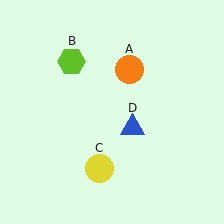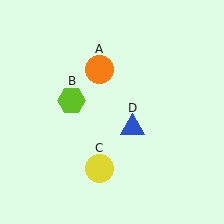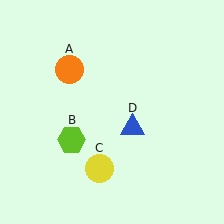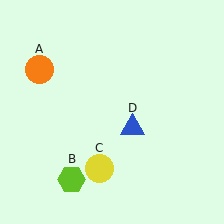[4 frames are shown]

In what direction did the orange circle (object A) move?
The orange circle (object A) moved left.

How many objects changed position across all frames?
2 objects changed position: orange circle (object A), lime hexagon (object B).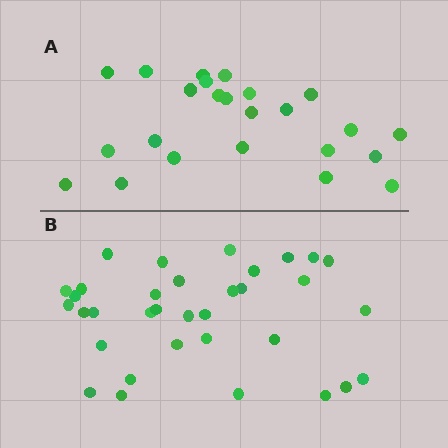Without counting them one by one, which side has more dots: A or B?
Region B (the bottom region) has more dots.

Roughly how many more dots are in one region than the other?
Region B has roughly 10 or so more dots than region A.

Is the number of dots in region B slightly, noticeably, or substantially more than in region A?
Region B has noticeably more, but not dramatically so. The ratio is roughly 1.4 to 1.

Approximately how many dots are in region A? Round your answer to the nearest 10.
About 20 dots. (The exact count is 24, which rounds to 20.)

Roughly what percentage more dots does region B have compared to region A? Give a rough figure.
About 40% more.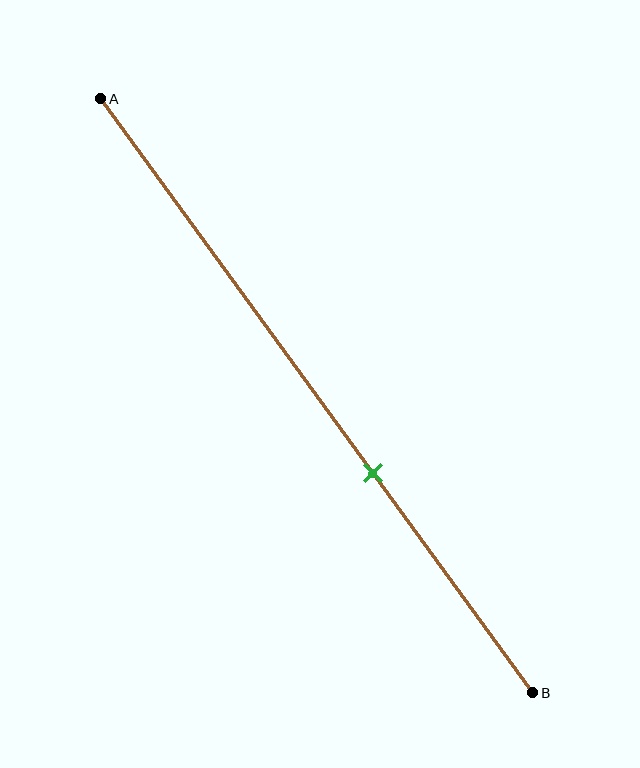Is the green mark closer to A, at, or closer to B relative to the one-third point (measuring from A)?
The green mark is closer to point B than the one-third point of segment AB.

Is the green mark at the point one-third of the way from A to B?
No, the mark is at about 65% from A, not at the 33% one-third point.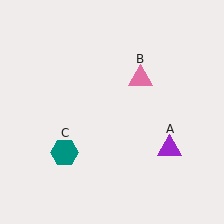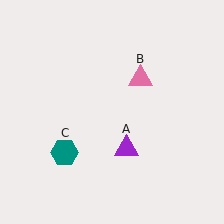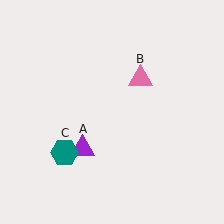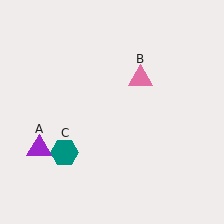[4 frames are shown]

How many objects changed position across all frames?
1 object changed position: purple triangle (object A).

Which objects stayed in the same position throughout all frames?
Pink triangle (object B) and teal hexagon (object C) remained stationary.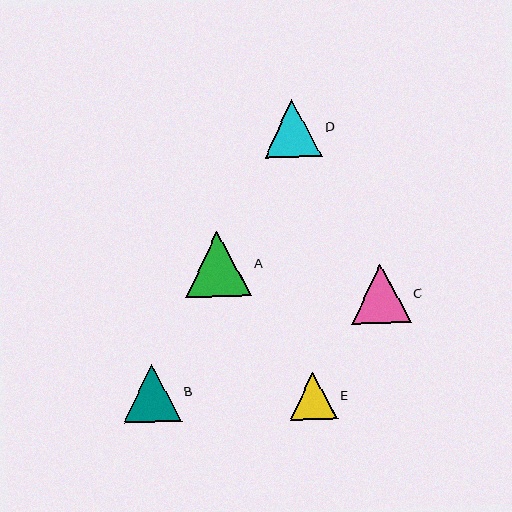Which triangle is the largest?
Triangle A is the largest with a size of approximately 66 pixels.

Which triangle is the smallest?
Triangle E is the smallest with a size of approximately 47 pixels.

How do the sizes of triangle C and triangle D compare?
Triangle C and triangle D are approximately the same size.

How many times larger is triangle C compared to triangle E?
Triangle C is approximately 1.3 times the size of triangle E.